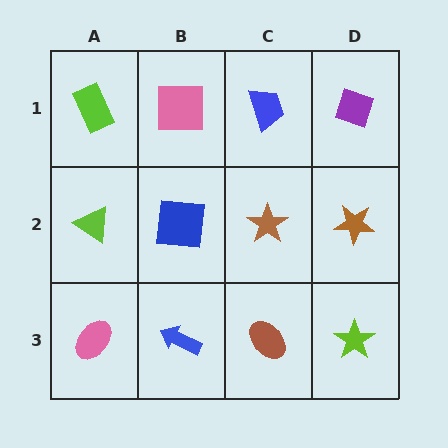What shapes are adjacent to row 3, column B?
A blue square (row 2, column B), a pink ellipse (row 3, column A), a brown ellipse (row 3, column C).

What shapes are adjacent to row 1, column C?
A brown star (row 2, column C), a pink square (row 1, column B), a purple diamond (row 1, column D).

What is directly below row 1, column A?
A lime triangle.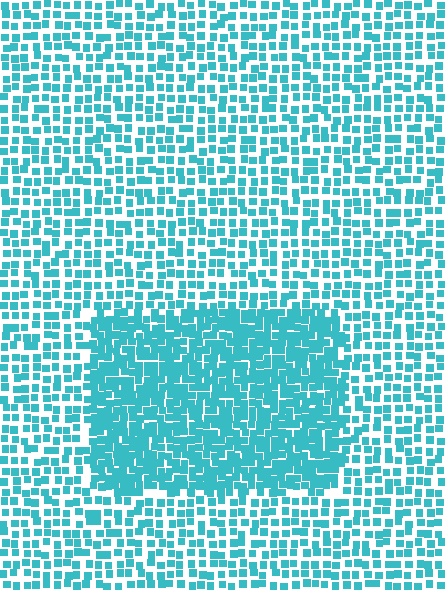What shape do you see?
I see a rectangle.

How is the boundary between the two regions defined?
The boundary is defined by a change in element density (approximately 1.9x ratio). All elements are the same color, size, and shape.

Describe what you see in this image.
The image contains small cyan elements arranged at two different densities. A rectangle-shaped region is visible where the elements are more densely packed than the surrounding area.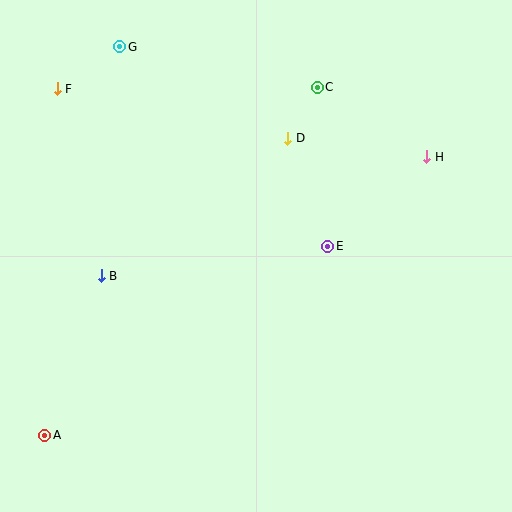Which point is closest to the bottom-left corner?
Point A is closest to the bottom-left corner.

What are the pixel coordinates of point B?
Point B is at (101, 276).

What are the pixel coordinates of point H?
Point H is at (427, 157).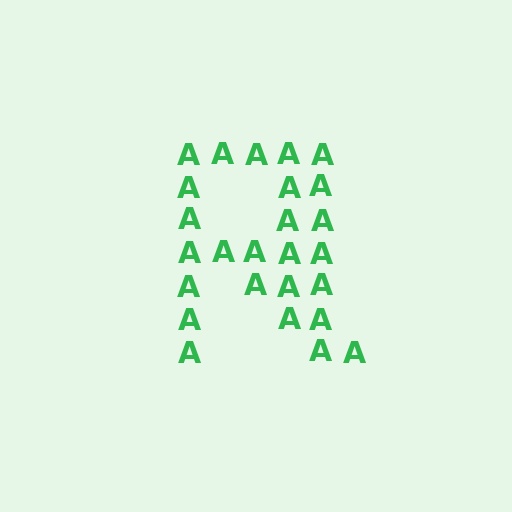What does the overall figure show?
The overall figure shows the letter R.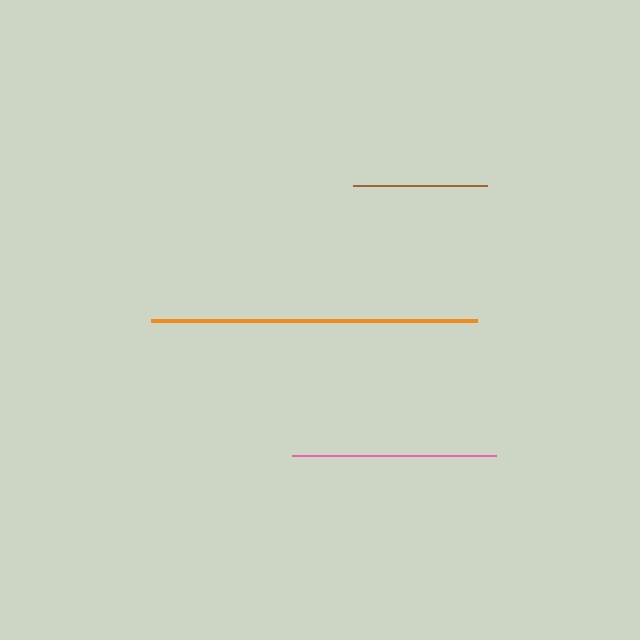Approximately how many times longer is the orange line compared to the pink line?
The orange line is approximately 1.6 times the length of the pink line.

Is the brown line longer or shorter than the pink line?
The pink line is longer than the brown line.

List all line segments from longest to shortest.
From longest to shortest: orange, pink, brown.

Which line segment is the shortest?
The brown line is the shortest at approximately 133 pixels.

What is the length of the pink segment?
The pink segment is approximately 204 pixels long.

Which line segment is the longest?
The orange line is the longest at approximately 326 pixels.